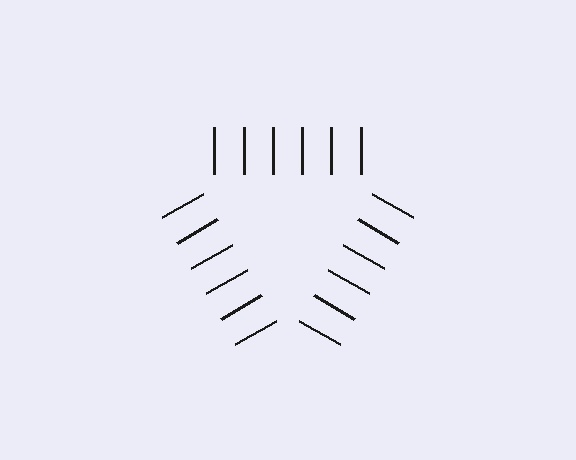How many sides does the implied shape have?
3 sides — the line-ends trace a triangle.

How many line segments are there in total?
18 — 6 along each of the 3 edges.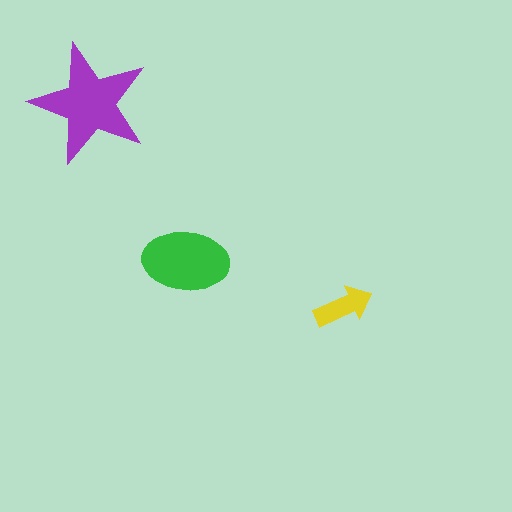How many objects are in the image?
There are 3 objects in the image.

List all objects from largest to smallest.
The purple star, the green ellipse, the yellow arrow.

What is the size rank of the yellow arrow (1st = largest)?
3rd.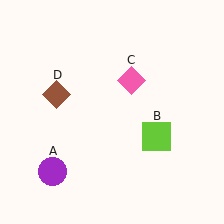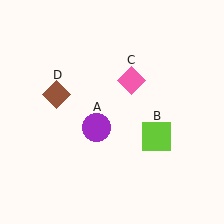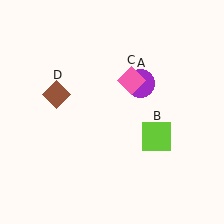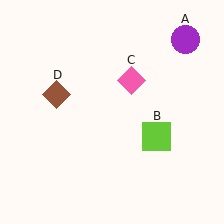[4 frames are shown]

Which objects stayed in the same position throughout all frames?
Lime square (object B) and pink diamond (object C) and brown diamond (object D) remained stationary.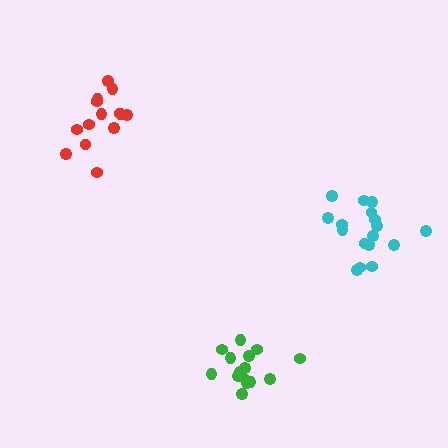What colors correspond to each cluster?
The clusters are colored: red, cyan, green.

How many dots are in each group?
Group 1: 14 dots, Group 2: 17 dots, Group 3: 15 dots (46 total).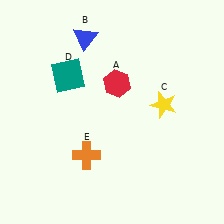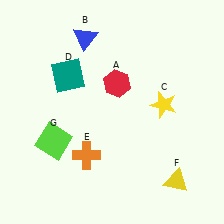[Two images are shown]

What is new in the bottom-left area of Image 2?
A lime square (G) was added in the bottom-left area of Image 2.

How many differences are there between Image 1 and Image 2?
There are 2 differences between the two images.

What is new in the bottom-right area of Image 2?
A yellow triangle (F) was added in the bottom-right area of Image 2.